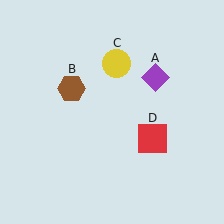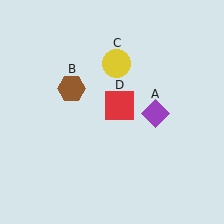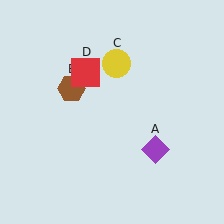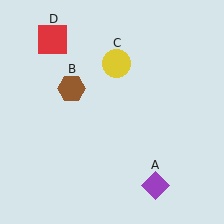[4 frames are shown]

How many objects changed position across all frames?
2 objects changed position: purple diamond (object A), red square (object D).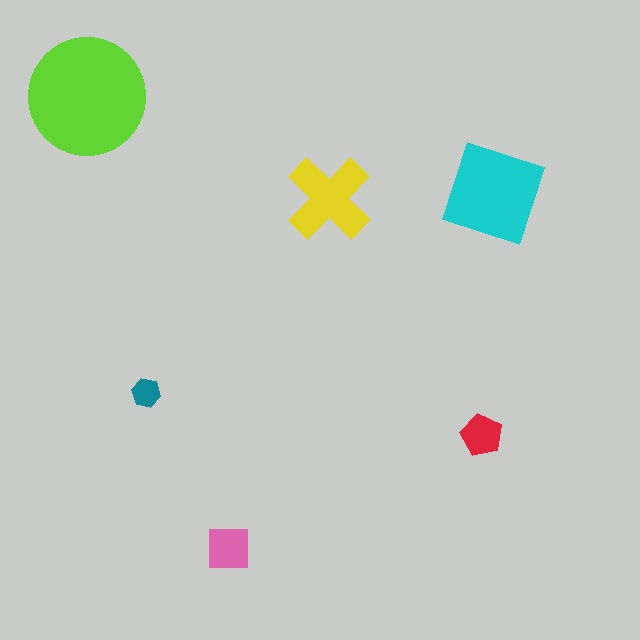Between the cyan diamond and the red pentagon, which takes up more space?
The cyan diamond.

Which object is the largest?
The lime circle.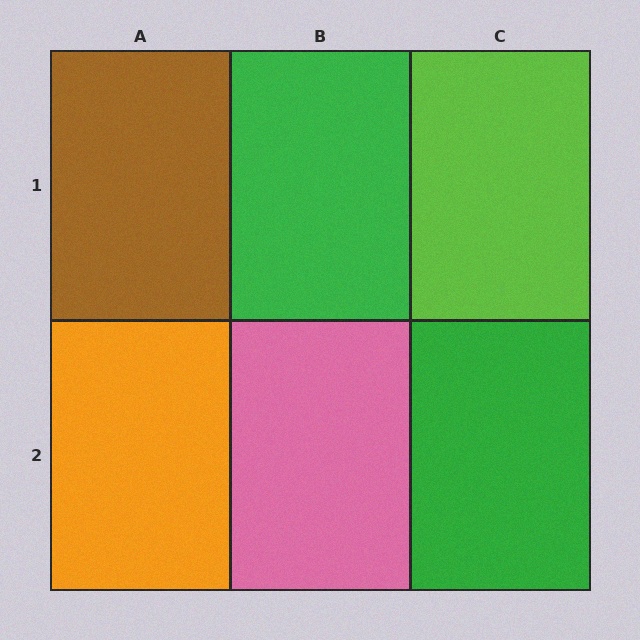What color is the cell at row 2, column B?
Pink.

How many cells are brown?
1 cell is brown.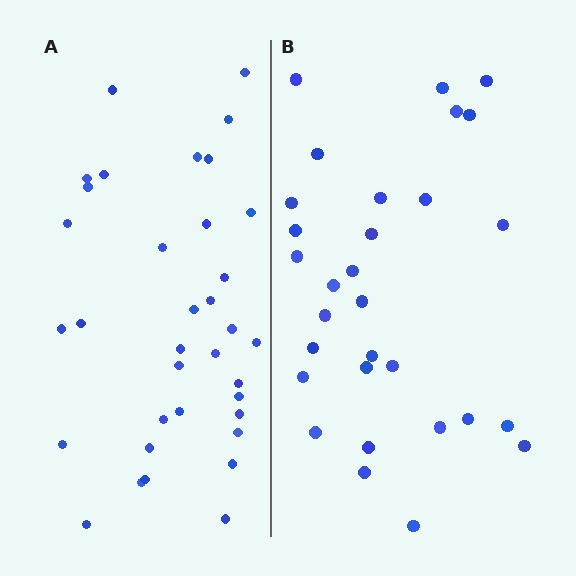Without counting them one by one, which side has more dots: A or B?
Region A (the left region) has more dots.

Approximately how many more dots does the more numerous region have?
Region A has about 5 more dots than region B.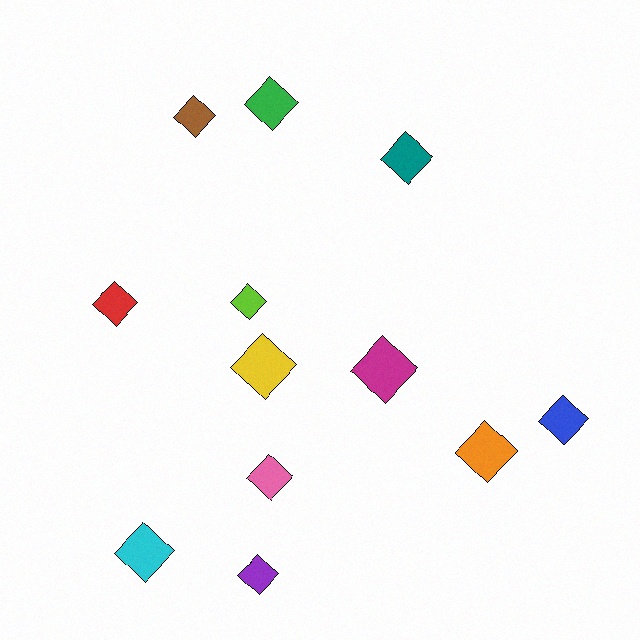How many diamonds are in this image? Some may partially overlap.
There are 12 diamonds.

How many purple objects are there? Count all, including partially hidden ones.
There is 1 purple object.